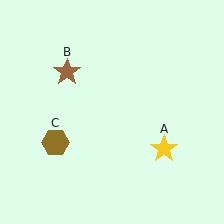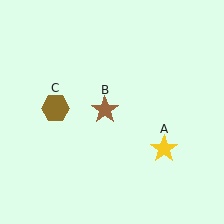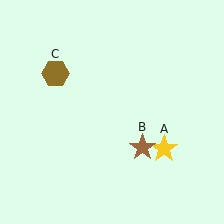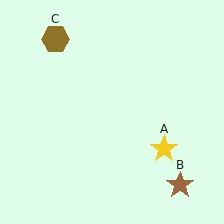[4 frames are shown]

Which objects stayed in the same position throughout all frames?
Yellow star (object A) remained stationary.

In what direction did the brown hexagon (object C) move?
The brown hexagon (object C) moved up.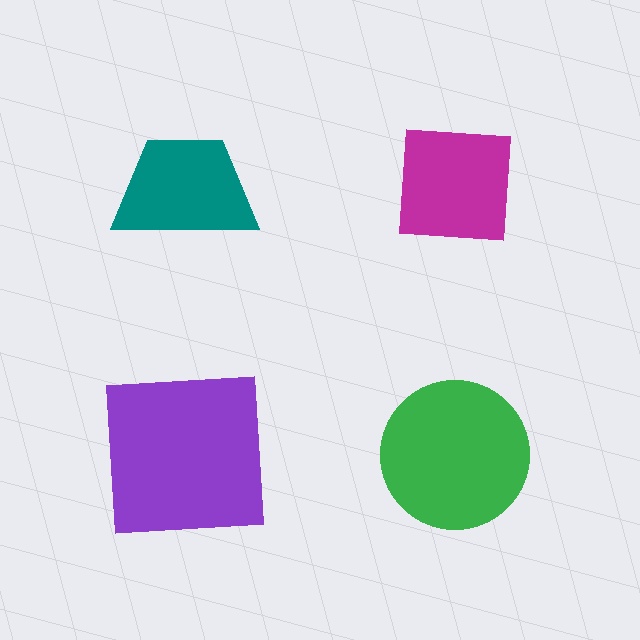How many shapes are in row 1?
2 shapes.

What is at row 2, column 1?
A purple square.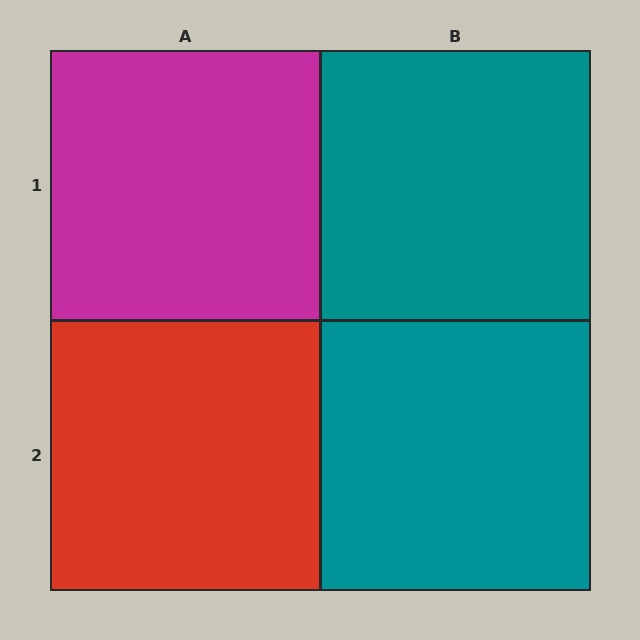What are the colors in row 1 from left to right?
Magenta, teal.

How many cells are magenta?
1 cell is magenta.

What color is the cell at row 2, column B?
Teal.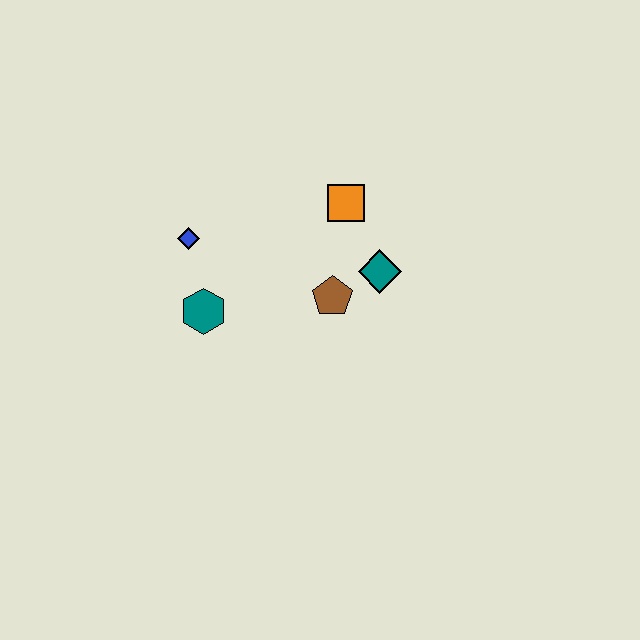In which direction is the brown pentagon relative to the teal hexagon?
The brown pentagon is to the right of the teal hexagon.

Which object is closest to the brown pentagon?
The teal diamond is closest to the brown pentagon.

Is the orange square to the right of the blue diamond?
Yes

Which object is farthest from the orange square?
The teal hexagon is farthest from the orange square.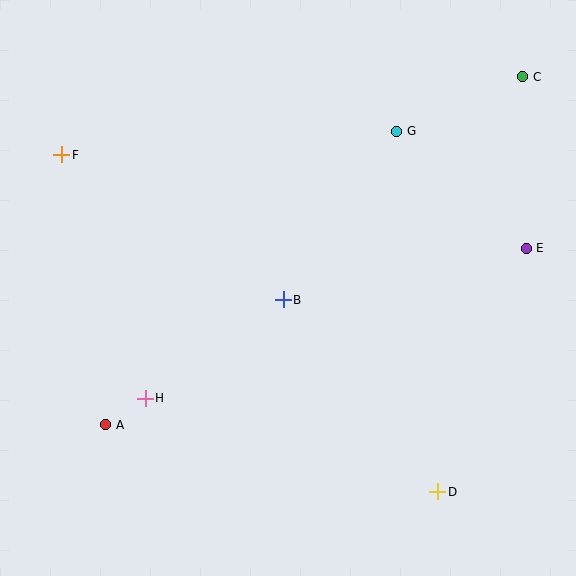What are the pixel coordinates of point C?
Point C is at (523, 77).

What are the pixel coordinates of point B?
Point B is at (283, 300).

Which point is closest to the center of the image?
Point B at (283, 300) is closest to the center.